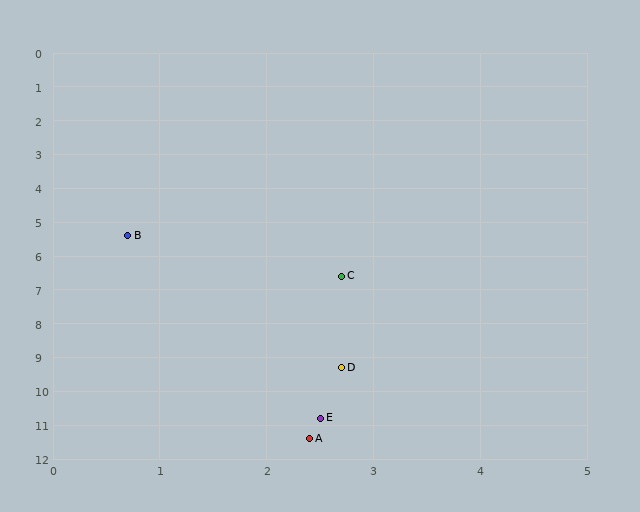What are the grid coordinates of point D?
Point D is at approximately (2.7, 9.3).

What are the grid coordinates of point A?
Point A is at approximately (2.4, 11.4).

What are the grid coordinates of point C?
Point C is at approximately (2.7, 6.6).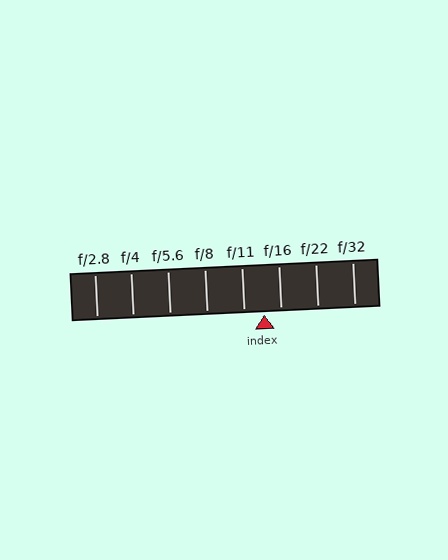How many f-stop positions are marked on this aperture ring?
There are 8 f-stop positions marked.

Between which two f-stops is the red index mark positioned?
The index mark is between f/11 and f/16.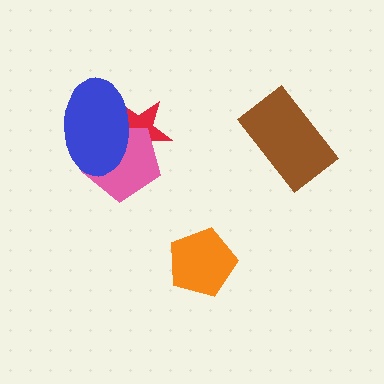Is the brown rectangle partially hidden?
No, no other shape covers it.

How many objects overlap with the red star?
2 objects overlap with the red star.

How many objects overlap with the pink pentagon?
2 objects overlap with the pink pentagon.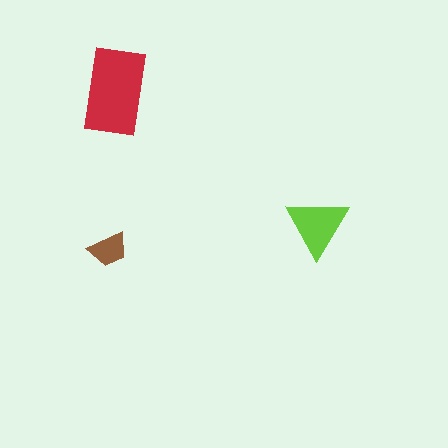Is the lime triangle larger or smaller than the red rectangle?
Smaller.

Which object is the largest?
The red rectangle.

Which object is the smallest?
The brown trapezoid.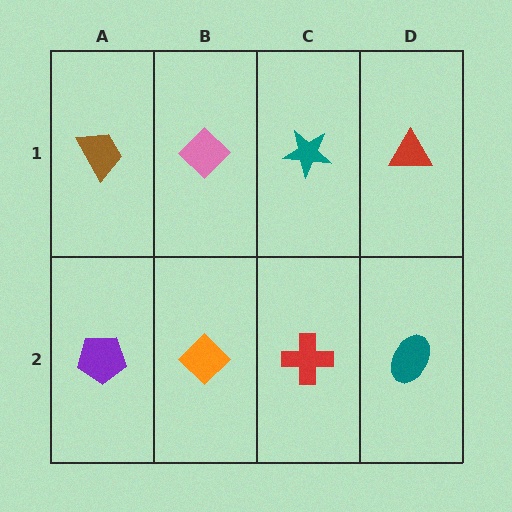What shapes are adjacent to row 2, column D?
A red triangle (row 1, column D), a red cross (row 2, column C).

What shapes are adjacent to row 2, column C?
A teal star (row 1, column C), an orange diamond (row 2, column B), a teal ellipse (row 2, column D).